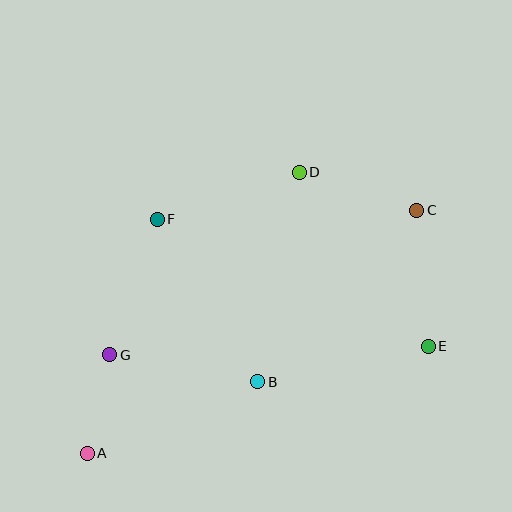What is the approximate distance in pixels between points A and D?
The distance between A and D is approximately 352 pixels.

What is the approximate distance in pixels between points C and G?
The distance between C and G is approximately 339 pixels.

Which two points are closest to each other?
Points A and G are closest to each other.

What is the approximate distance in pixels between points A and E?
The distance between A and E is approximately 357 pixels.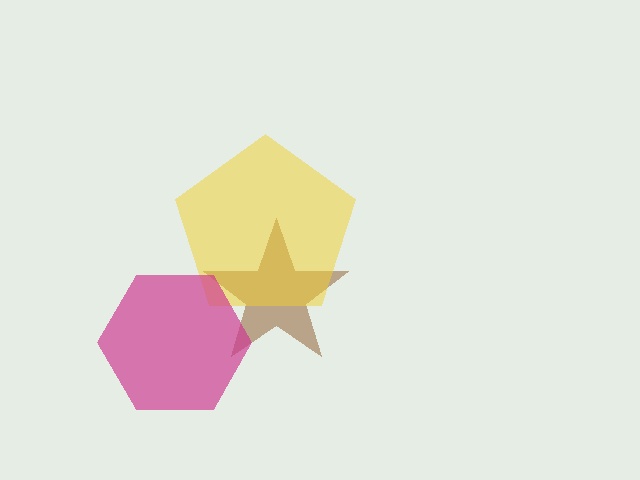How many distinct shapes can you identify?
There are 3 distinct shapes: a brown star, a yellow pentagon, a magenta hexagon.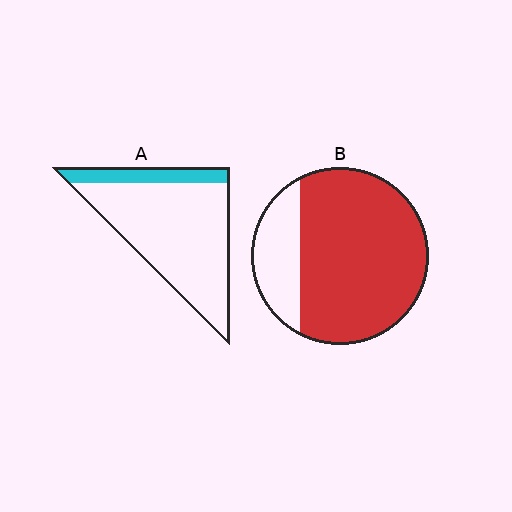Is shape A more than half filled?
No.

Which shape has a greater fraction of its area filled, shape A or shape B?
Shape B.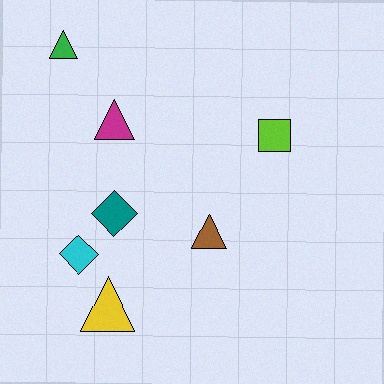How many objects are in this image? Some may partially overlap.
There are 7 objects.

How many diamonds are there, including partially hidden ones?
There are 2 diamonds.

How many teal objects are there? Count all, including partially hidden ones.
There is 1 teal object.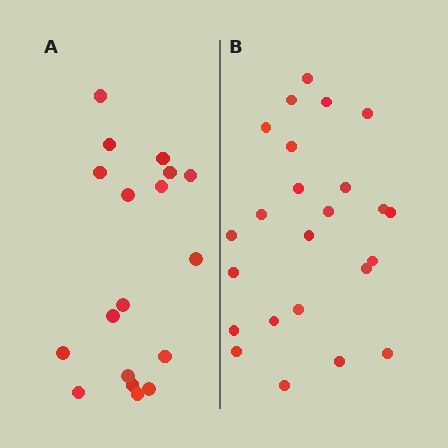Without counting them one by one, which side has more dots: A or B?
Region B (the right region) has more dots.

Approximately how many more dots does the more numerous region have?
Region B has about 6 more dots than region A.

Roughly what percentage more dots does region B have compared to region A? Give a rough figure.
About 35% more.